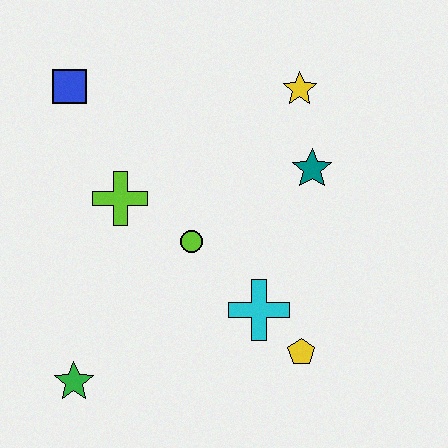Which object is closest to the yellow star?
The teal star is closest to the yellow star.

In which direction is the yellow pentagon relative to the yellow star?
The yellow pentagon is below the yellow star.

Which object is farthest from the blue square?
The yellow pentagon is farthest from the blue square.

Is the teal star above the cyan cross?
Yes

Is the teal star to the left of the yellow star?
No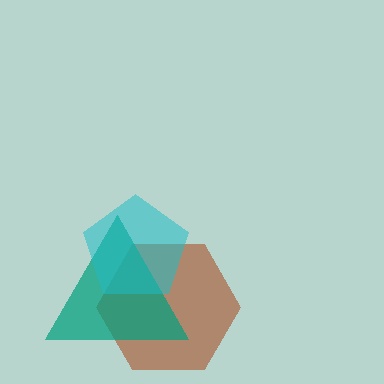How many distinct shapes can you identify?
There are 3 distinct shapes: a brown hexagon, a teal triangle, a cyan pentagon.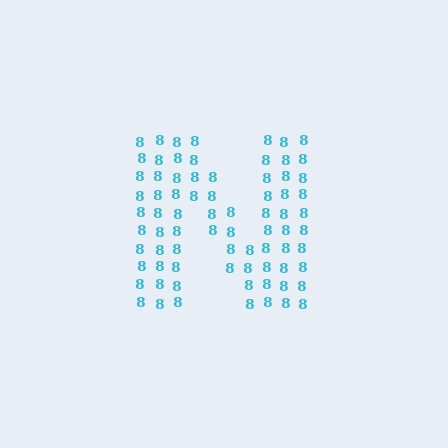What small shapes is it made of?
It is made of small digit 8's.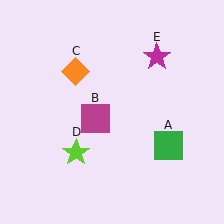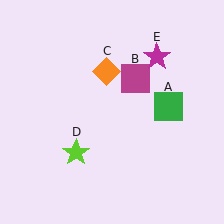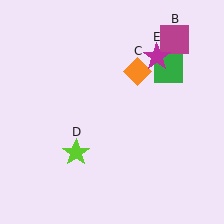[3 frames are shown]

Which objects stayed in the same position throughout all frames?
Lime star (object D) and magenta star (object E) remained stationary.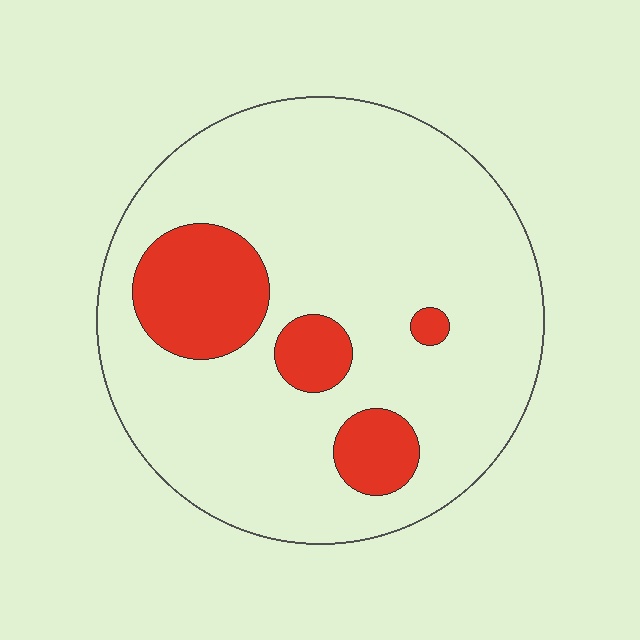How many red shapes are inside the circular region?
4.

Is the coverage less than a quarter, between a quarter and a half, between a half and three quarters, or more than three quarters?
Less than a quarter.